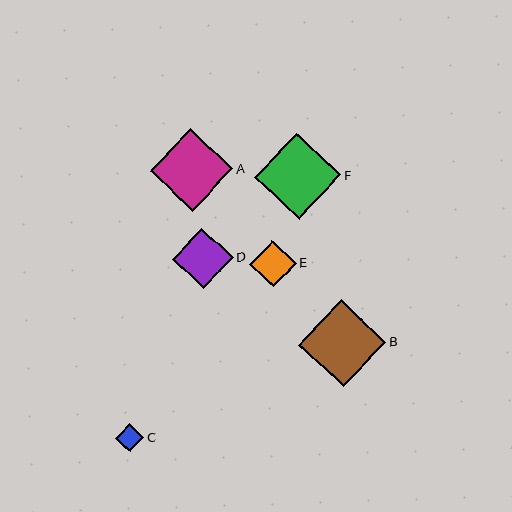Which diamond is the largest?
Diamond B is the largest with a size of approximately 87 pixels.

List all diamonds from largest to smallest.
From largest to smallest: B, F, A, D, E, C.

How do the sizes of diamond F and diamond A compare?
Diamond F and diamond A are approximately the same size.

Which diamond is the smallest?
Diamond C is the smallest with a size of approximately 28 pixels.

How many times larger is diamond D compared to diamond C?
Diamond D is approximately 2.1 times the size of diamond C.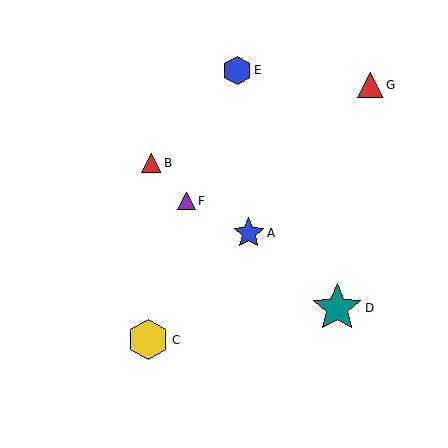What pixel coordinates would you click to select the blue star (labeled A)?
Click at (249, 233) to select the blue star A.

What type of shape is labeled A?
Shape A is a blue star.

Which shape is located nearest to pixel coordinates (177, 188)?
The purple triangle (labeled F) at (186, 201) is nearest to that location.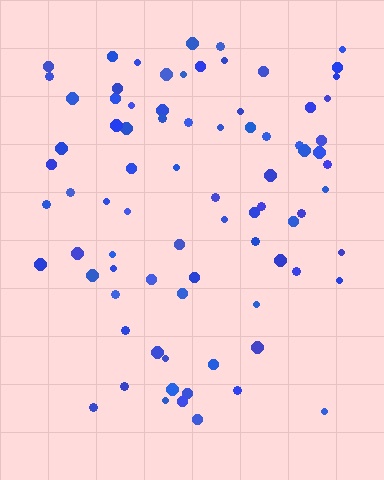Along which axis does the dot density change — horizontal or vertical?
Vertical.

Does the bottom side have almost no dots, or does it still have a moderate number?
Still a moderate number, just noticeably fewer than the top.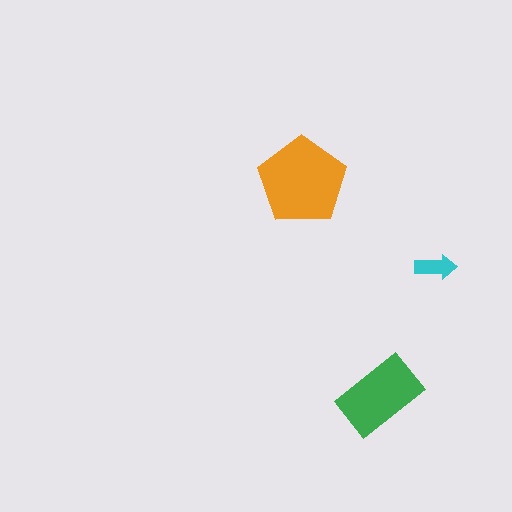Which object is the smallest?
The cyan arrow.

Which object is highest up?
The orange pentagon is topmost.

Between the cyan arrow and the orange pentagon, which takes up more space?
The orange pentagon.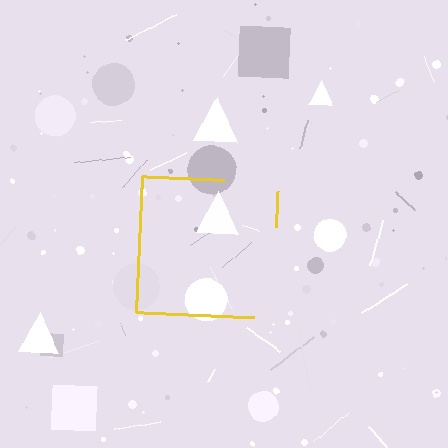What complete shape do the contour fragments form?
The contour fragments form a square.